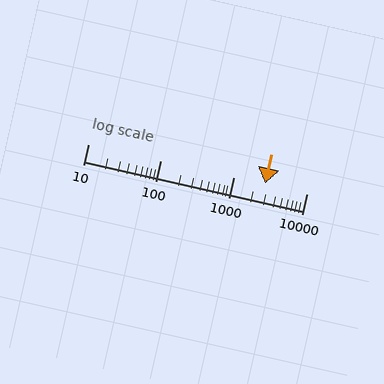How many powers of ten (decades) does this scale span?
The scale spans 3 decades, from 10 to 10000.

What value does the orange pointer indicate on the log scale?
The pointer indicates approximately 2700.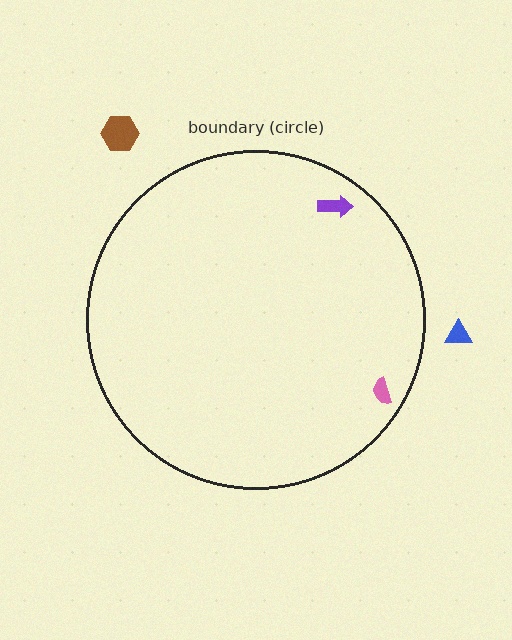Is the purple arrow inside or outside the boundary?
Inside.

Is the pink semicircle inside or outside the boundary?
Inside.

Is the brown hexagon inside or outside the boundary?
Outside.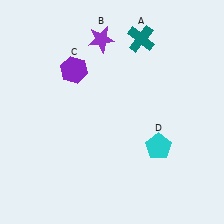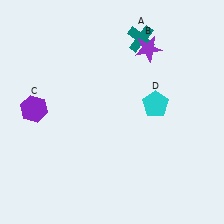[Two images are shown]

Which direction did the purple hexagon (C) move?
The purple hexagon (C) moved left.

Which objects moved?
The objects that moved are: the purple star (B), the purple hexagon (C), the cyan pentagon (D).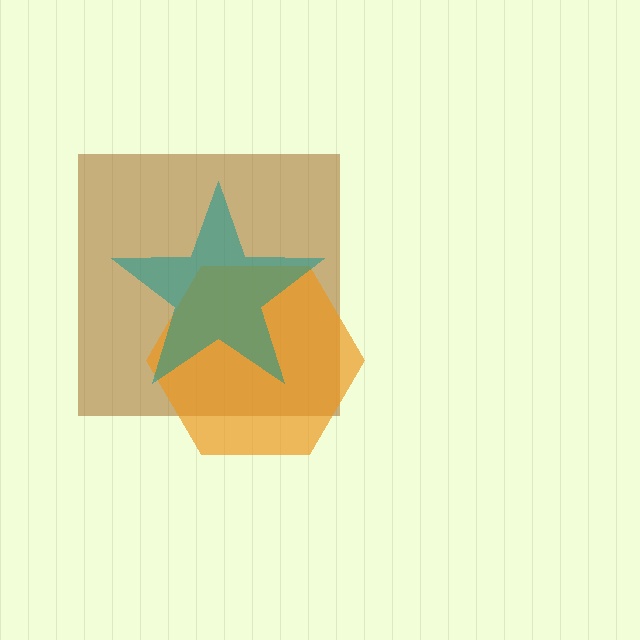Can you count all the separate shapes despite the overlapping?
Yes, there are 3 separate shapes.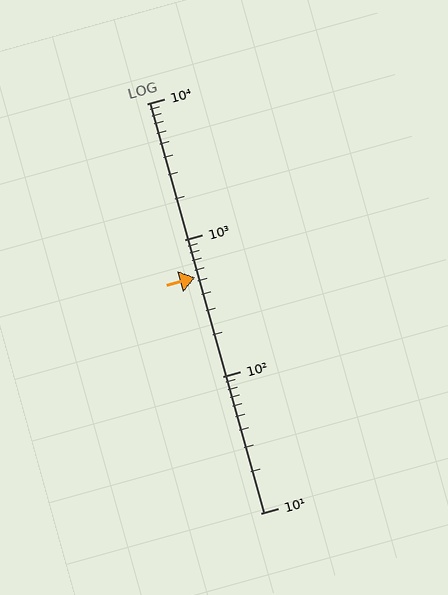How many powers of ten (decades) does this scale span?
The scale spans 3 decades, from 10 to 10000.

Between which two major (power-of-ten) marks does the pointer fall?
The pointer is between 100 and 1000.